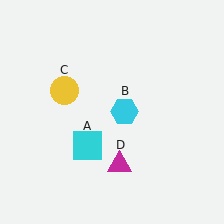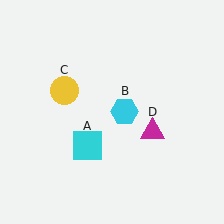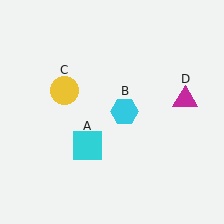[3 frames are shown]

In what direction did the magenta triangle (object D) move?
The magenta triangle (object D) moved up and to the right.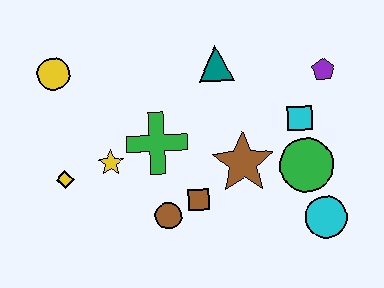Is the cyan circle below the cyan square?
Yes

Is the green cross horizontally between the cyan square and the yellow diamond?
Yes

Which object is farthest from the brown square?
The yellow circle is farthest from the brown square.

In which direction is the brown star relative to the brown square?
The brown star is to the right of the brown square.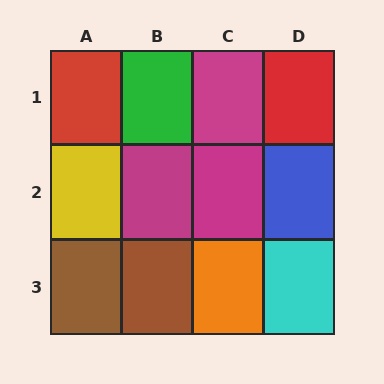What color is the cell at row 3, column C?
Orange.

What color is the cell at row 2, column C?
Magenta.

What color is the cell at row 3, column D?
Cyan.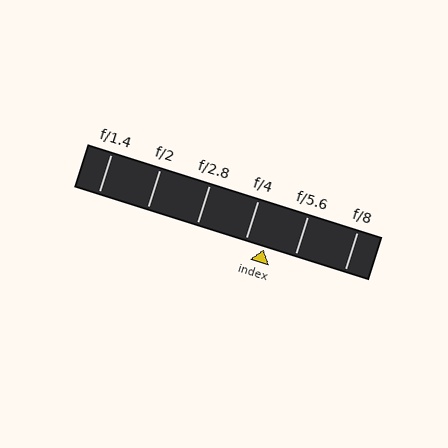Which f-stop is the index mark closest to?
The index mark is closest to f/4.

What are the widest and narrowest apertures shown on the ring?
The widest aperture shown is f/1.4 and the narrowest is f/8.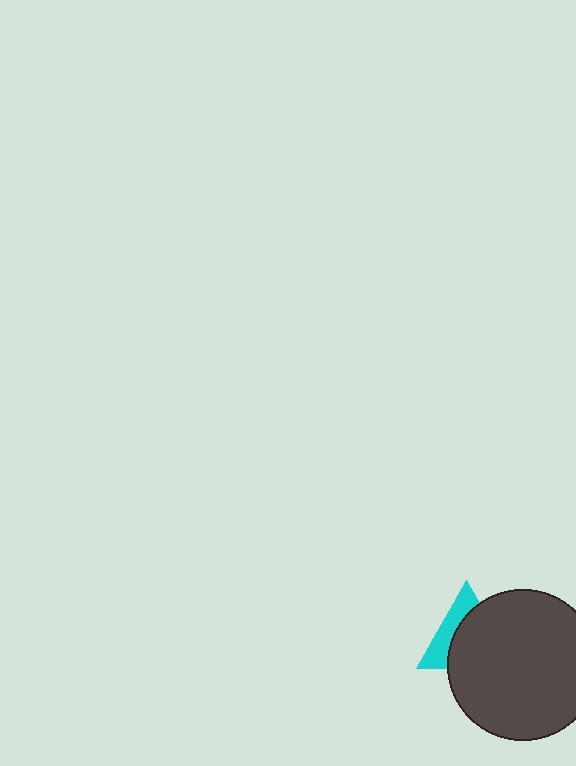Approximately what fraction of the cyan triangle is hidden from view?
Roughly 62% of the cyan triangle is hidden behind the dark gray circle.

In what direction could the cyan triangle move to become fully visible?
The cyan triangle could move toward the upper-left. That would shift it out from behind the dark gray circle entirely.